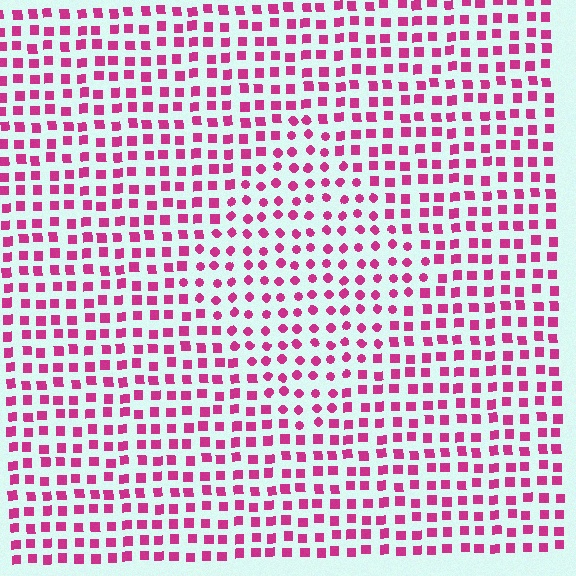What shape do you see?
I see a diamond.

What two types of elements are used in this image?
The image uses circles inside the diamond region and squares outside it.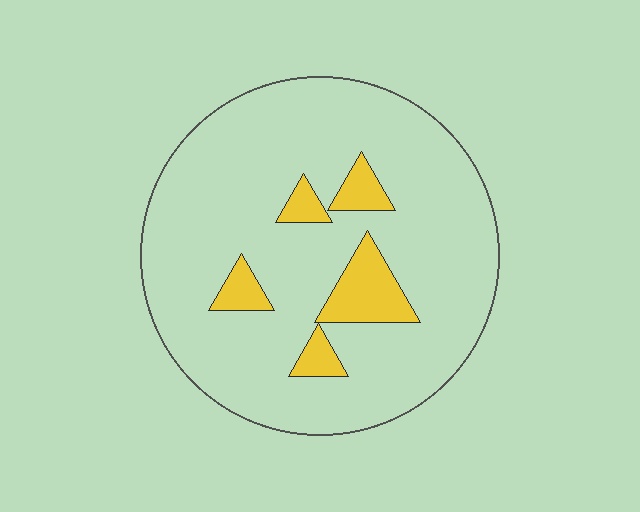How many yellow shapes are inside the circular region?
5.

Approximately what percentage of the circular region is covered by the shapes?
Approximately 10%.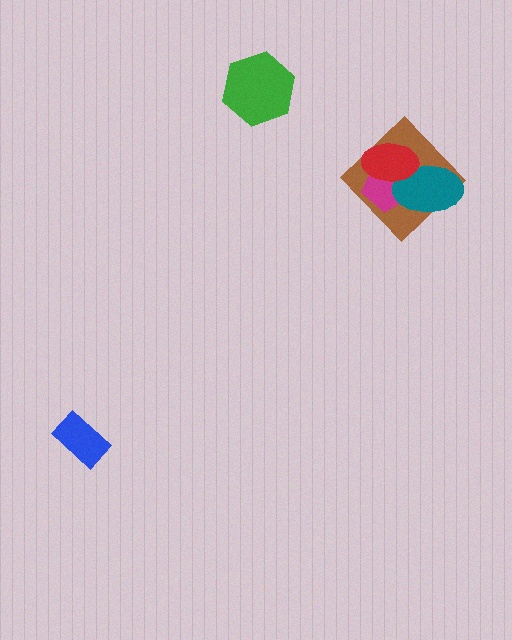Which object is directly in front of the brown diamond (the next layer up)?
The magenta pentagon is directly in front of the brown diamond.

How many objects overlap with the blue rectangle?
0 objects overlap with the blue rectangle.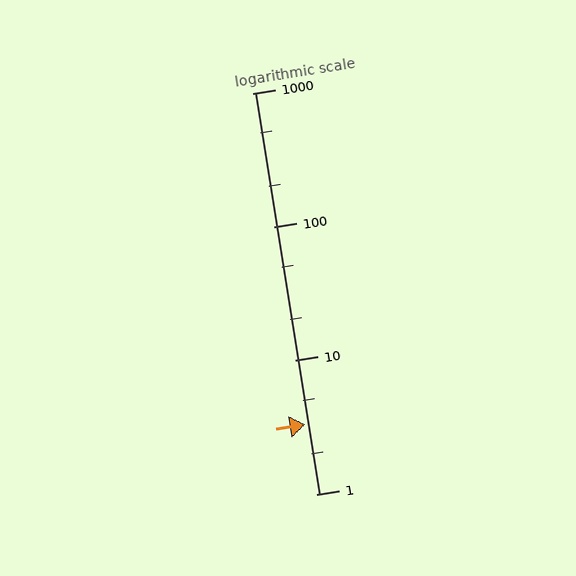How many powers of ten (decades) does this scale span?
The scale spans 3 decades, from 1 to 1000.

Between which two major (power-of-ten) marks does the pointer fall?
The pointer is between 1 and 10.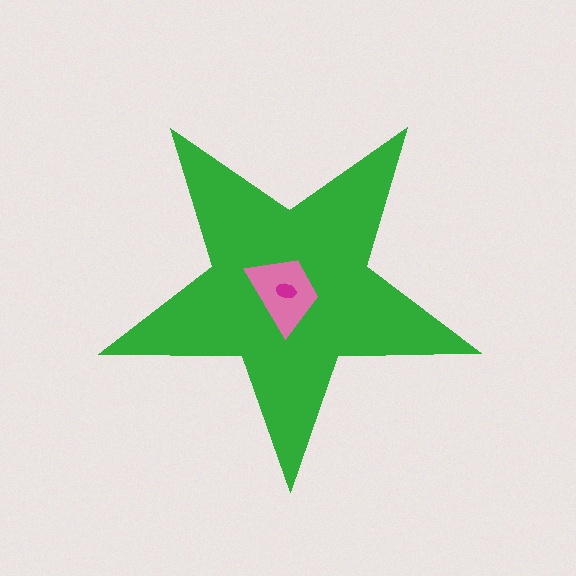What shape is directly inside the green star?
The pink trapezoid.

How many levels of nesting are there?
3.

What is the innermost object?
The magenta ellipse.